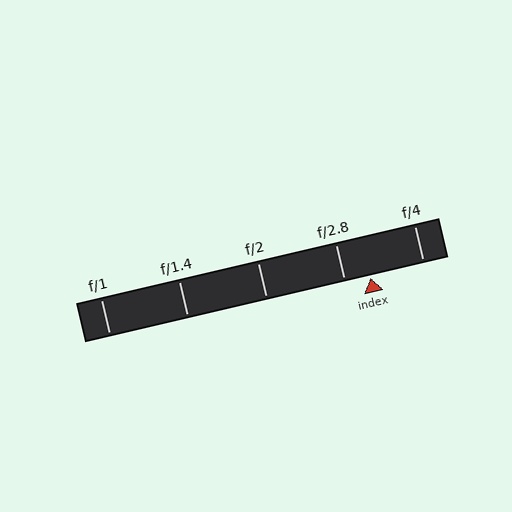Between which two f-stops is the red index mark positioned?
The index mark is between f/2.8 and f/4.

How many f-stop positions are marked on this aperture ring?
There are 5 f-stop positions marked.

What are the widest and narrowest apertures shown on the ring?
The widest aperture shown is f/1 and the narrowest is f/4.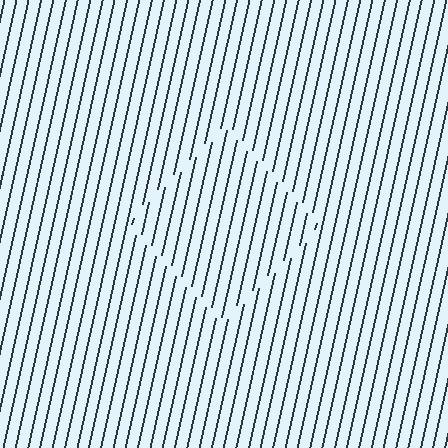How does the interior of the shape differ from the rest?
The interior of the shape contains the same grating, shifted by half a period — the contour is defined by the phase discontinuity where line-ends from the inner and outer gratings abut.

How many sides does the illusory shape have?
4 sides — the line-ends trace a square.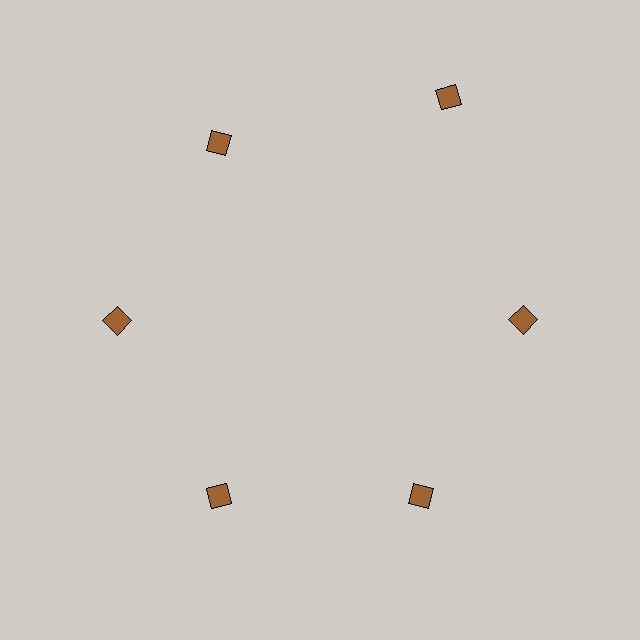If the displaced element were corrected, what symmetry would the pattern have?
It would have 6-fold rotational symmetry — the pattern would map onto itself every 60 degrees.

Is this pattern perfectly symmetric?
No. The 6 brown squares are arranged in a ring, but one element near the 1 o'clock position is pushed outward from the center, breaking the 6-fold rotational symmetry.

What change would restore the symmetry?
The symmetry would be restored by moving it inward, back onto the ring so that all 6 squares sit at equal angles and equal distance from the center.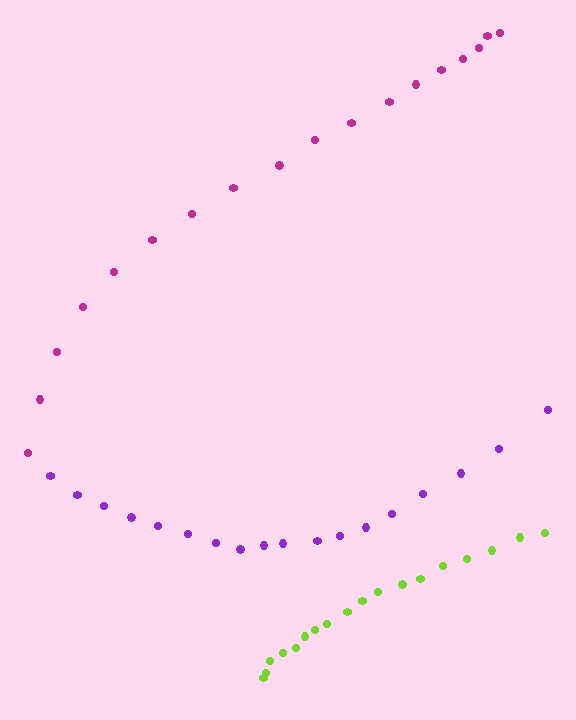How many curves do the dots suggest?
There are 3 distinct paths.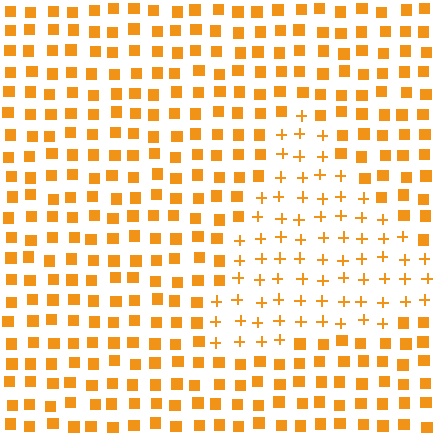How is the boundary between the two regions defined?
The boundary is defined by a change in element shape: plus signs inside vs. squares outside. All elements share the same color and spacing.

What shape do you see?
I see a triangle.